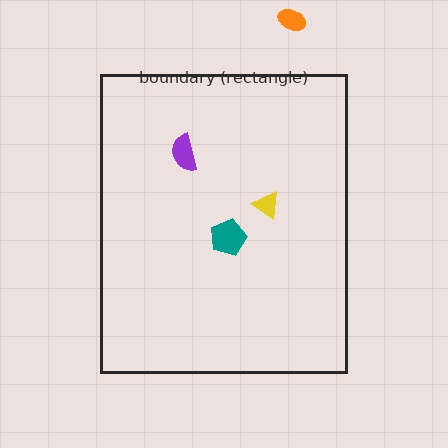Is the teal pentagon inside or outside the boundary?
Inside.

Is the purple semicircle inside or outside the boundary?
Inside.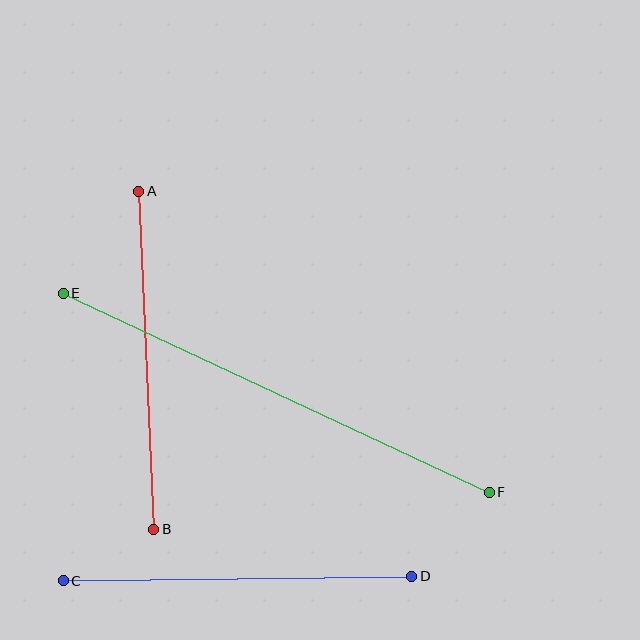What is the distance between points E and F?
The distance is approximately 470 pixels.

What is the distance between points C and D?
The distance is approximately 349 pixels.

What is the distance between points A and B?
The distance is approximately 338 pixels.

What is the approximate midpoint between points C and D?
The midpoint is at approximately (237, 578) pixels.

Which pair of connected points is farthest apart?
Points E and F are farthest apart.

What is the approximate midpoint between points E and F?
The midpoint is at approximately (276, 393) pixels.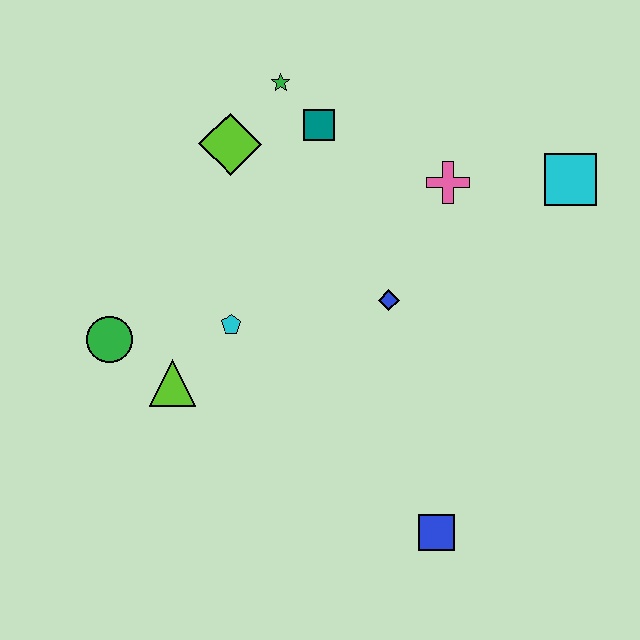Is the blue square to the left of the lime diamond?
No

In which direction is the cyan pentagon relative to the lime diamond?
The cyan pentagon is below the lime diamond.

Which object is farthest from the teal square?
The blue square is farthest from the teal square.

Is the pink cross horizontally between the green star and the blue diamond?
No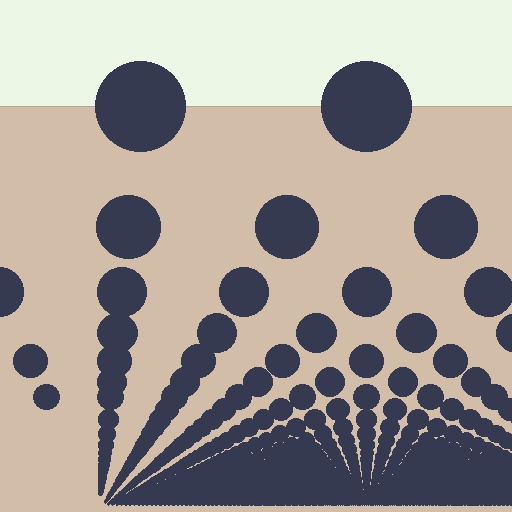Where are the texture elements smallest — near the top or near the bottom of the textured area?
Near the bottom.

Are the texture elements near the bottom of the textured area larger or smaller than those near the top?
Smaller. The gradient is inverted — elements near the bottom are smaller and denser.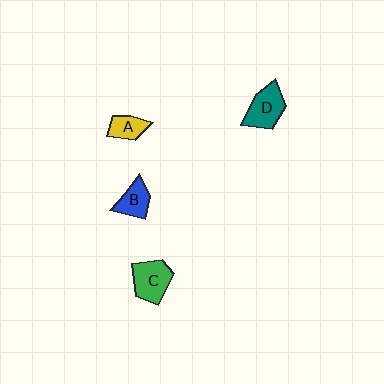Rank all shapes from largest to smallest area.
From largest to smallest: C (green), D (teal), B (blue), A (yellow).